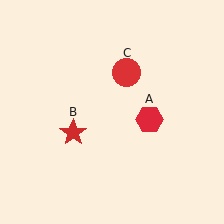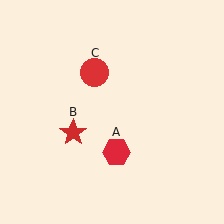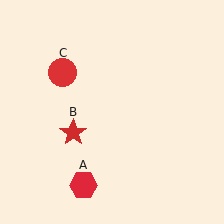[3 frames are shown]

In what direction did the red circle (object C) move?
The red circle (object C) moved left.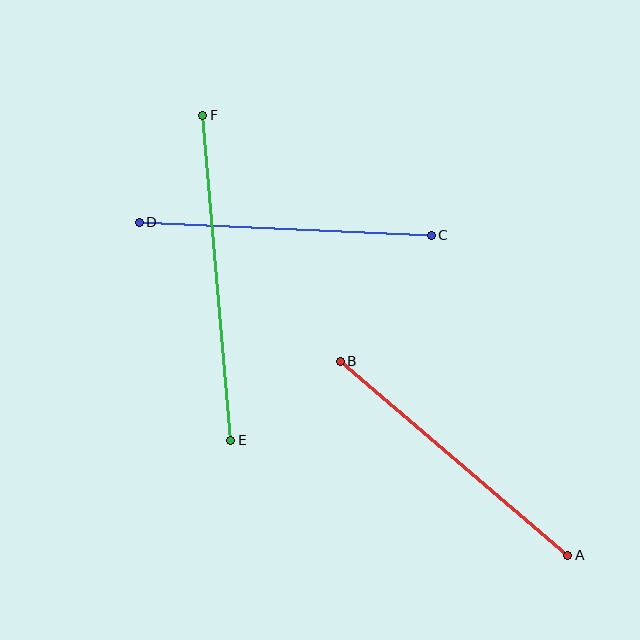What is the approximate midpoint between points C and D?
The midpoint is at approximately (285, 229) pixels.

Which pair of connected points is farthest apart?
Points E and F are farthest apart.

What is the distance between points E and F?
The distance is approximately 326 pixels.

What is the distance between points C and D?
The distance is approximately 292 pixels.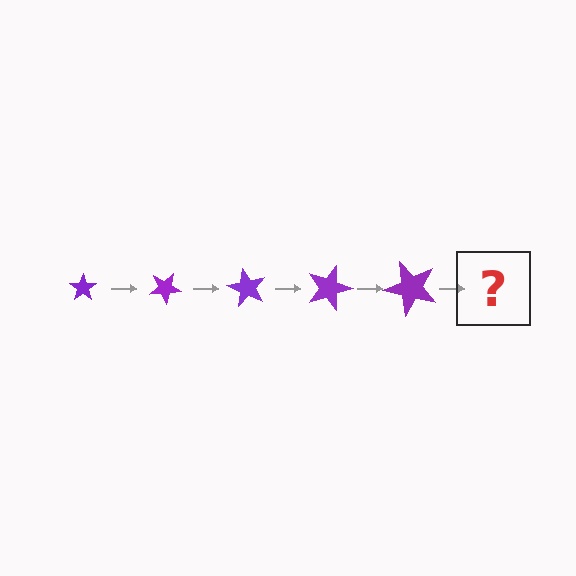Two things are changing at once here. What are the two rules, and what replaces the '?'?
The two rules are that the star grows larger each step and it rotates 30 degrees each step. The '?' should be a star, larger than the previous one and rotated 150 degrees from the start.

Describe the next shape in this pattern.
It should be a star, larger than the previous one and rotated 150 degrees from the start.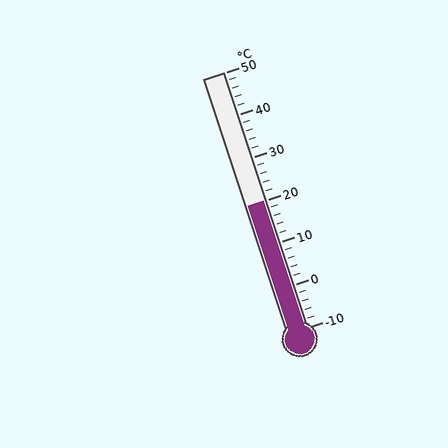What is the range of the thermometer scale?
The thermometer scale ranges from -10°C to 50°C.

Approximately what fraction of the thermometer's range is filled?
The thermometer is filled to approximately 50% of its range.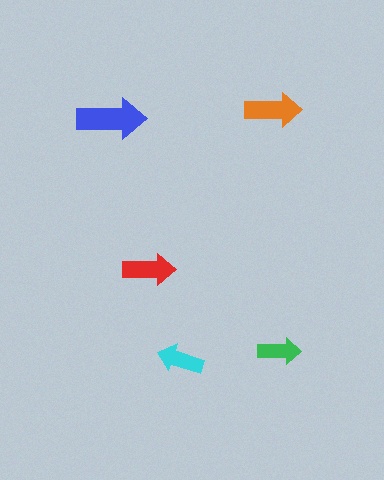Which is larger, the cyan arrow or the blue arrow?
The blue one.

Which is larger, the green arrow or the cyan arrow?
The cyan one.